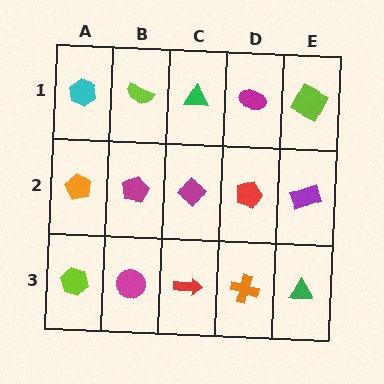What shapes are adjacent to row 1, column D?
A red pentagon (row 2, column D), a green triangle (row 1, column C), a lime square (row 1, column E).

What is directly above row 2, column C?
A green triangle.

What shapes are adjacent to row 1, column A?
An orange pentagon (row 2, column A), a lime semicircle (row 1, column B).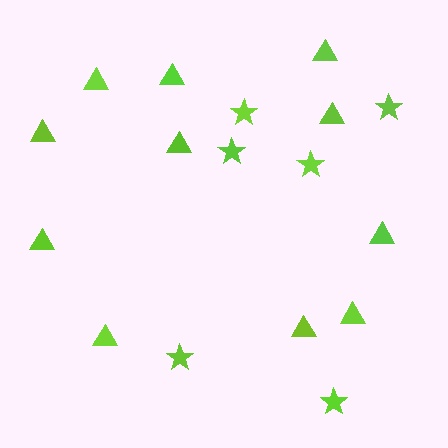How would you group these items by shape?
There are 2 groups: one group of stars (6) and one group of triangles (11).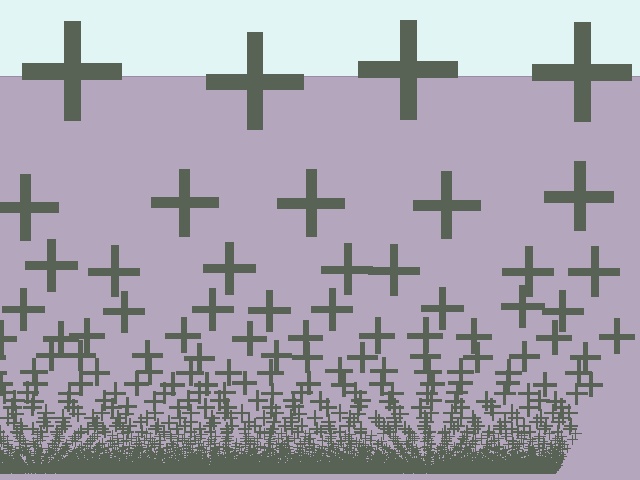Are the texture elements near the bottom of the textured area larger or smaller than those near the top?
Smaller. The gradient is inverted — elements near the bottom are smaller and denser.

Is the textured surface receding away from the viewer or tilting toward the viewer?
The surface appears to tilt toward the viewer. Texture elements get larger and sparser toward the top.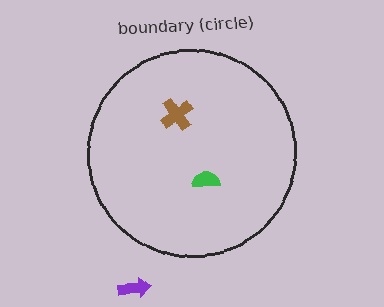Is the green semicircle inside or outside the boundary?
Inside.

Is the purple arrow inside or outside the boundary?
Outside.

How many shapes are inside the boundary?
2 inside, 1 outside.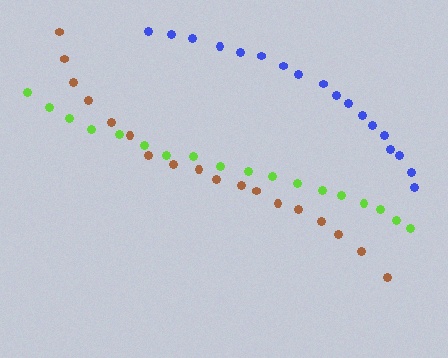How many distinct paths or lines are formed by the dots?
There are 3 distinct paths.